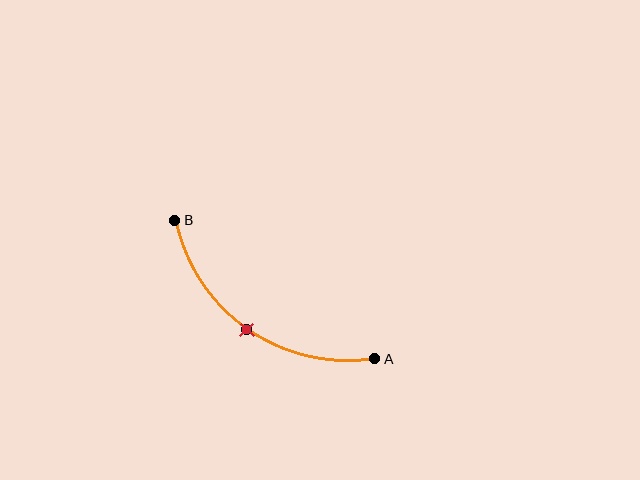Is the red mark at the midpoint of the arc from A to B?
Yes. The red mark lies on the arc at equal arc-length from both A and B — it is the arc midpoint.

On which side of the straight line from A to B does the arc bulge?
The arc bulges below and to the left of the straight line connecting A and B.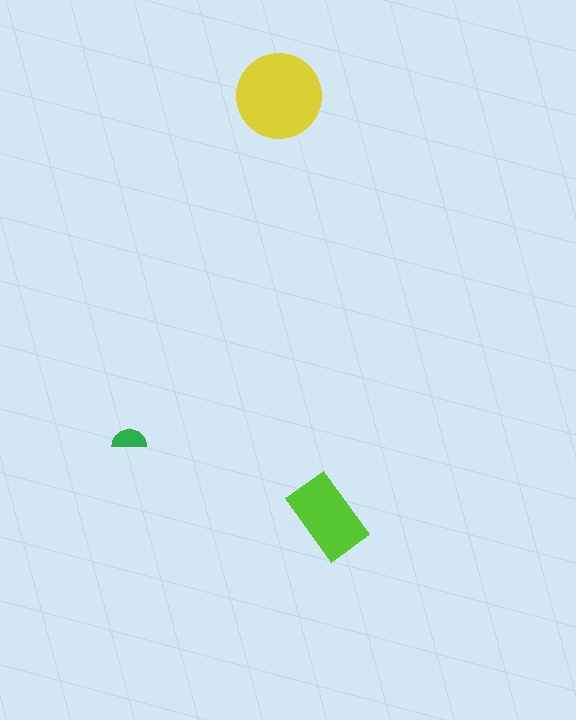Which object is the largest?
The yellow circle.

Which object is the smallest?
The green semicircle.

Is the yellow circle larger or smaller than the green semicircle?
Larger.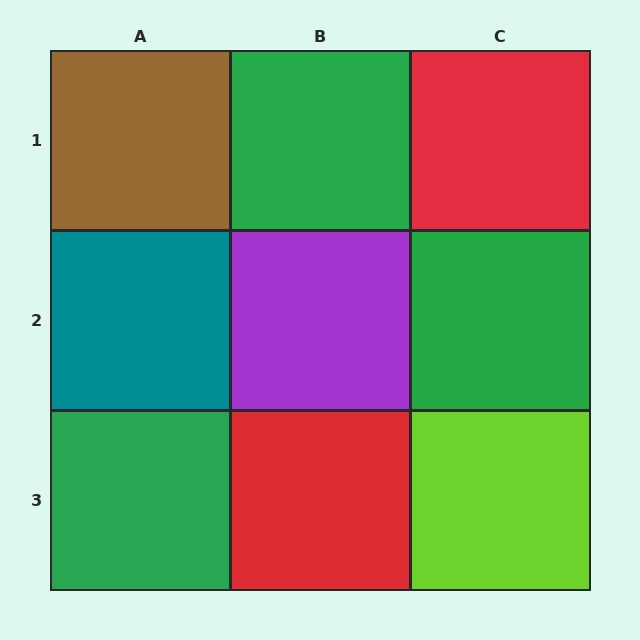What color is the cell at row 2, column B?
Purple.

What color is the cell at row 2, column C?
Green.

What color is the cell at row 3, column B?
Red.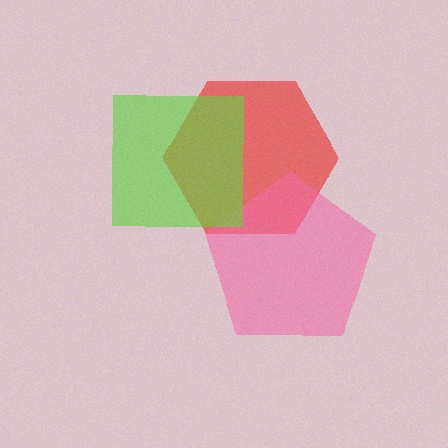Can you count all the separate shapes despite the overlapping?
Yes, there are 3 separate shapes.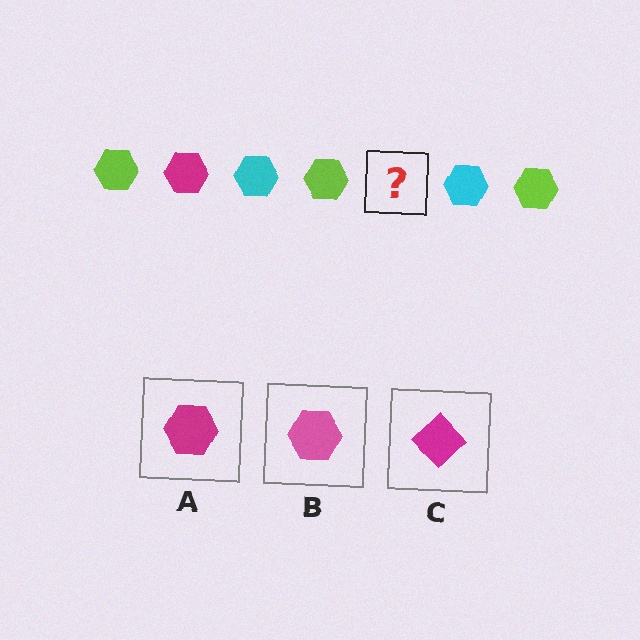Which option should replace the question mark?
Option A.